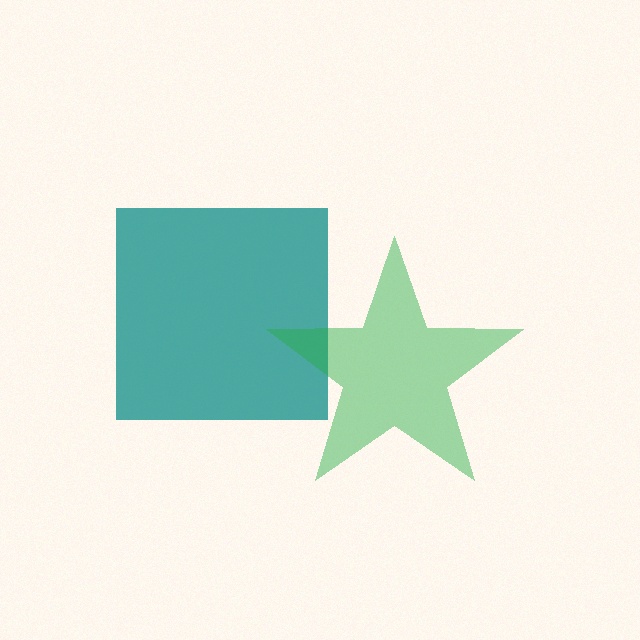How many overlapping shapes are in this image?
There are 2 overlapping shapes in the image.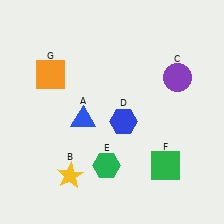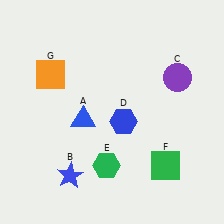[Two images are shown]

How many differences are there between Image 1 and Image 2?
There is 1 difference between the two images.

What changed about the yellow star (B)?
In Image 1, B is yellow. In Image 2, it changed to blue.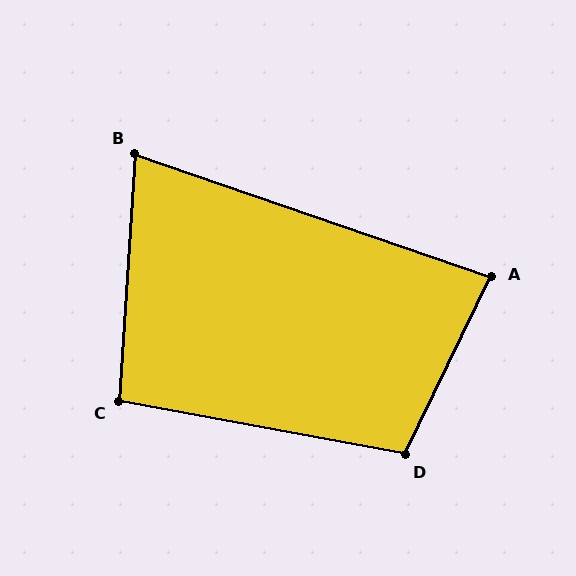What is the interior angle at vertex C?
Approximately 97 degrees (obtuse).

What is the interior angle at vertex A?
Approximately 83 degrees (acute).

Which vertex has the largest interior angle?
D, at approximately 105 degrees.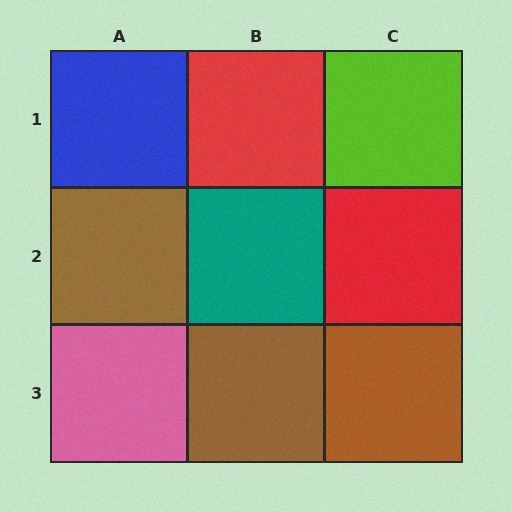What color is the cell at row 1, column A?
Blue.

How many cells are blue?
1 cell is blue.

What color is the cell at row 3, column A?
Pink.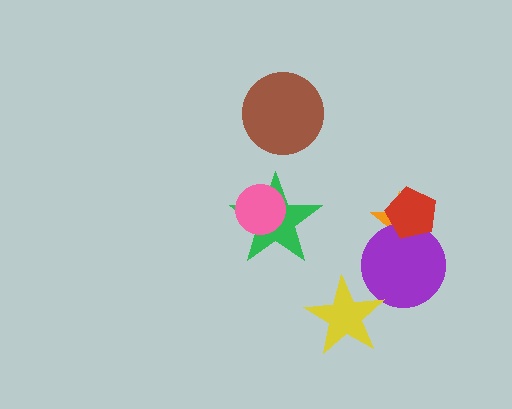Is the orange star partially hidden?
Yes, it is partially covered by another shape.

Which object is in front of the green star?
The pink circle is in front of the green star.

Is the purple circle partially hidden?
Yes, it is partially covered by another shape.